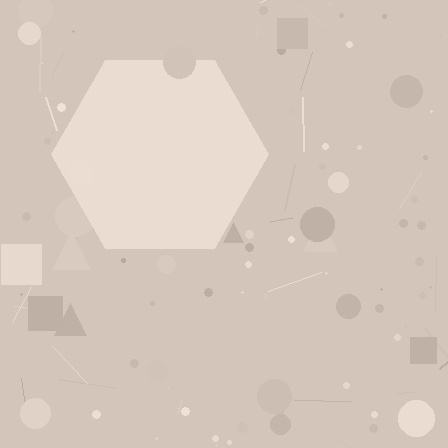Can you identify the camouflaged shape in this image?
The camouflaged shape is a hexagon.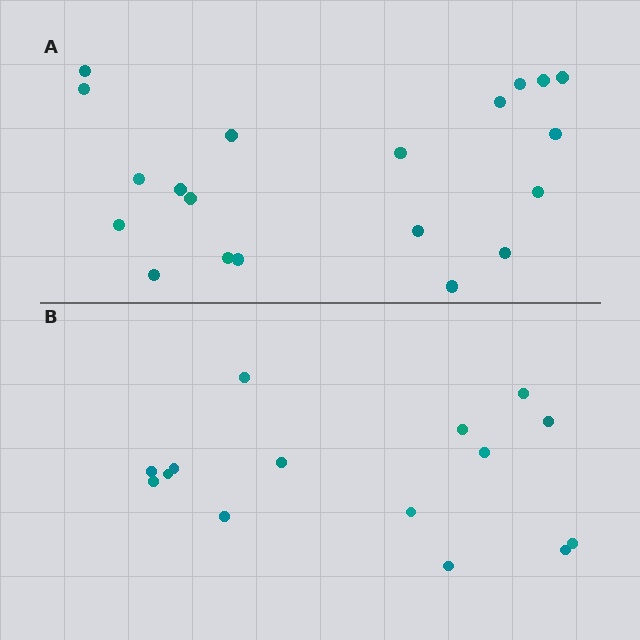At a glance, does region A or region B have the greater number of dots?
Region A (the top region) has more dots.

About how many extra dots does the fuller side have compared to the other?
Region A has about 5 more dots than region B.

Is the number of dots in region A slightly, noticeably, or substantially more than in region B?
Region A has noticeably more, but not dramatically so. The ratio is roughly 1.3 to 1.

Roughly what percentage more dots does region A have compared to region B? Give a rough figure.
About 35% more.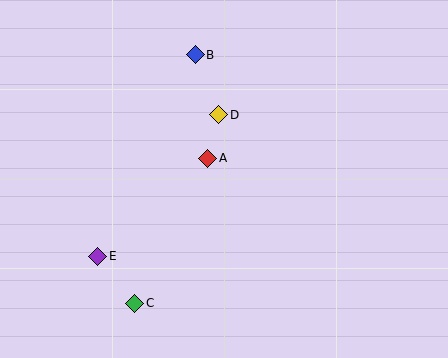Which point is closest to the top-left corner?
Point B is closest to the top-left corner.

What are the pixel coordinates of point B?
Point B is at (195, 55).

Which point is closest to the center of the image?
Point A at (208, 158) is closest to the center.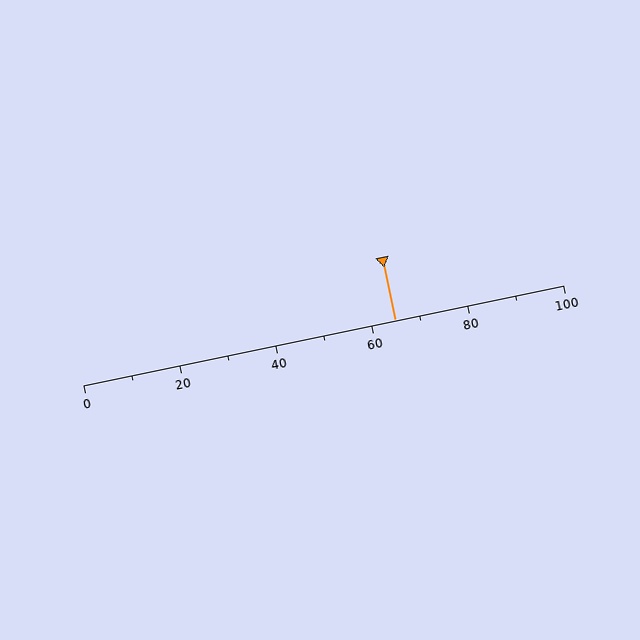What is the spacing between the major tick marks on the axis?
The major ticks are spaced 20 apart.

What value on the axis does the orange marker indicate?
The marker indicates approximately 65.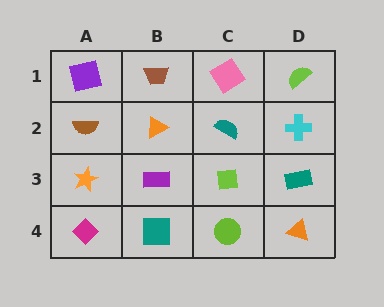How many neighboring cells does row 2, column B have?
4.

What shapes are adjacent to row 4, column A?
An orange star (row 3, column A), a teal square (row 4, column B).